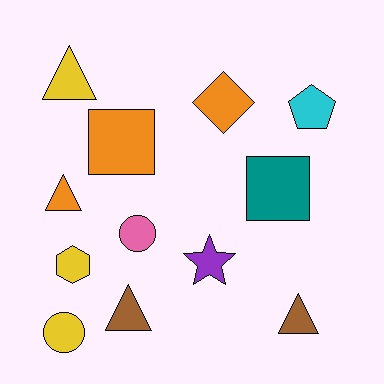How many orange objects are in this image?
There are 3 orange objects.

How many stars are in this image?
There is 1 star.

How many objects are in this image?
There are 12 objects.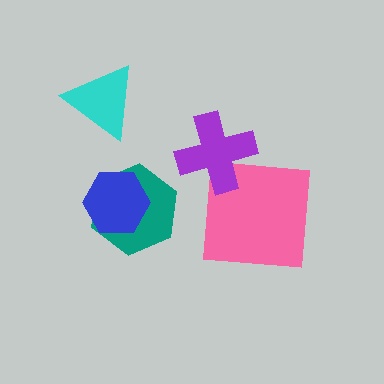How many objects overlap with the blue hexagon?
1 object overlaps with the blue hexagon.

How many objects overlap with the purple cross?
1 object overlaps with the purple cross.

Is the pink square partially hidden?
Yes, it is partially covered by another shape.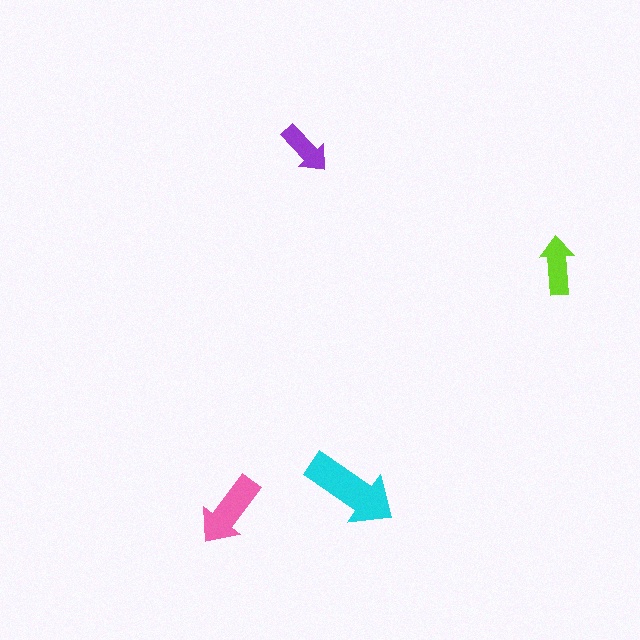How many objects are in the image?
There are 4 objects in the image.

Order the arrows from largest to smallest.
the cyan one, the pink one, the lime one, the purple one.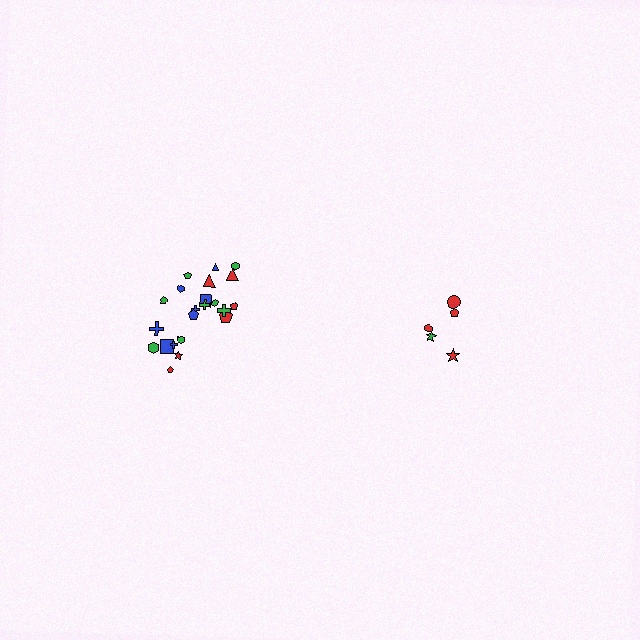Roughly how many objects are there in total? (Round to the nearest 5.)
Roughly 25 objects in total.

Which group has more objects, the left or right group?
The left group.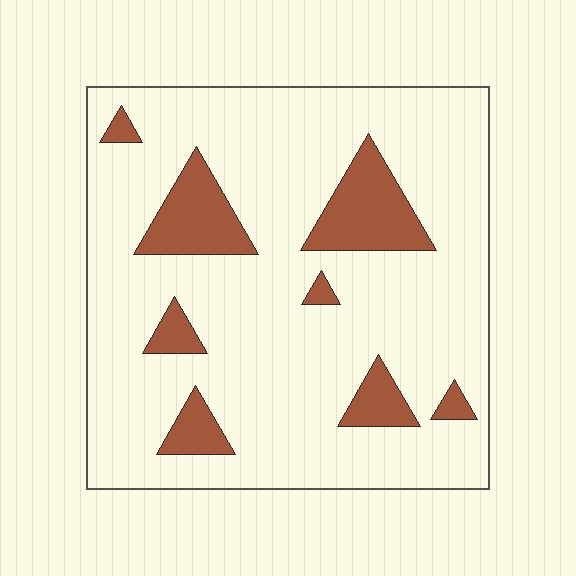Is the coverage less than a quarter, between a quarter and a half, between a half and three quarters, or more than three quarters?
Less than a quarter.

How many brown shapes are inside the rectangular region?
8.